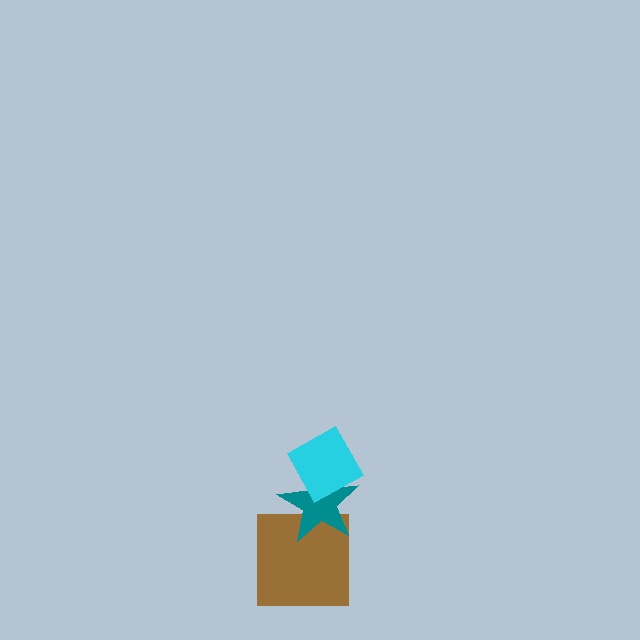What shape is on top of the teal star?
The cyan diamond is on top of the teal star.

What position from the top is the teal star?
The teal star is 2nd from the top.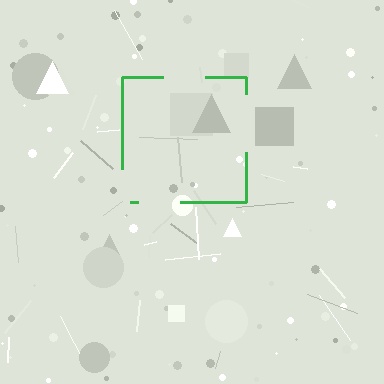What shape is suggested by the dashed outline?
The dashed outline suggests a square.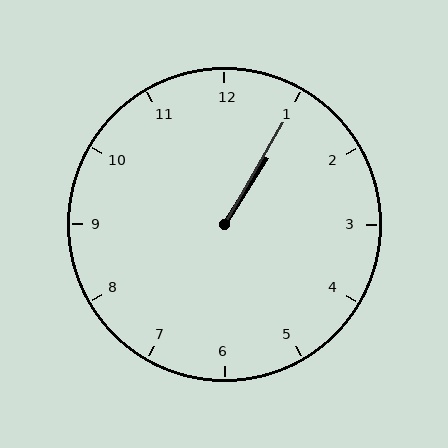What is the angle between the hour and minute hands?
Approximately 2 degrees.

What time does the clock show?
1:05.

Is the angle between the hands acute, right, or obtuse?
It is acute.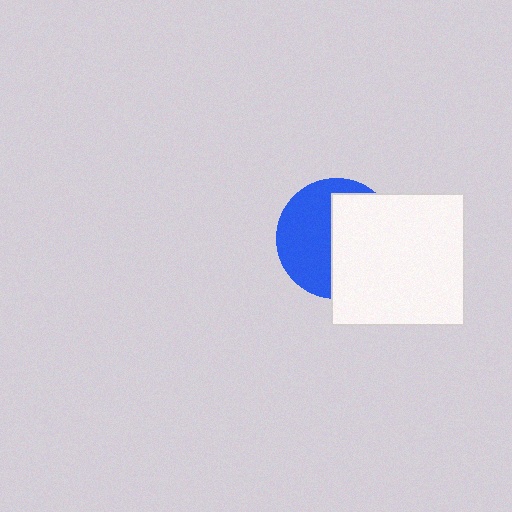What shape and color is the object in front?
The object in front is a white rectangle.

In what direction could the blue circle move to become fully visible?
The blue circle could move left. That would shift it out from behind the white rectangle entirely.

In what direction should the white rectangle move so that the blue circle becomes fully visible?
The white rectangle should move right. That is the shortest direction to clear the overlap and leave the blue circle fully visible.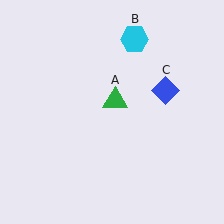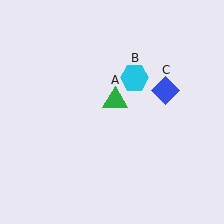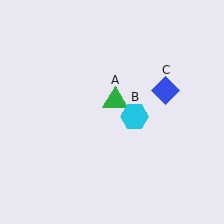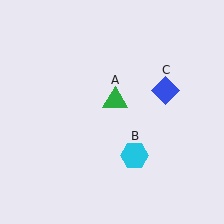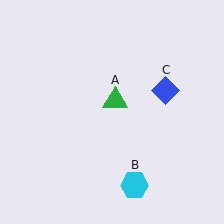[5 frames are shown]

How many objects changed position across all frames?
1 object changed position: cyan hexagon (object B).